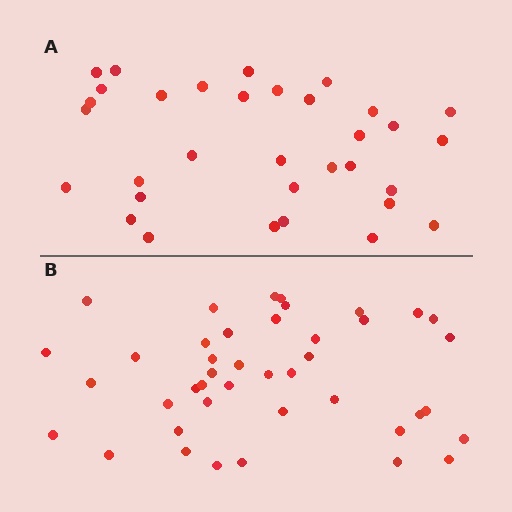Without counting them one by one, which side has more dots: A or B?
Region B (the bottom region) has more dots.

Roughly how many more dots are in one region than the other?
Region B has roughly 8 or so more dots than region A.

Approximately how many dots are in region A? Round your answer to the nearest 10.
About 30 dots. (The exact count is 33, which rounds to 30.)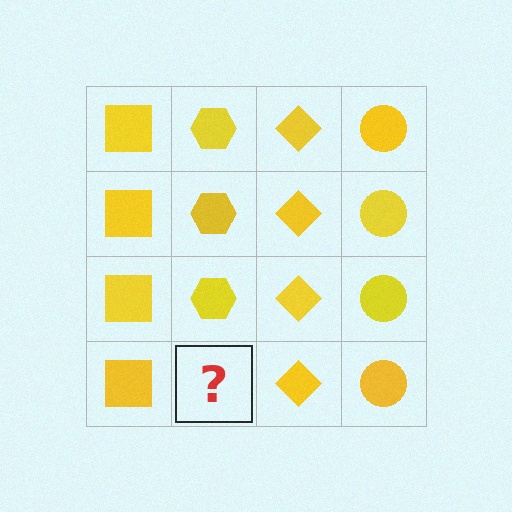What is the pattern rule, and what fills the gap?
The rule is that each column has a consistent shape. The gap should be filled with a yellow hexagon.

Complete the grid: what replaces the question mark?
The question mark should be replaced with a yellow hexagon.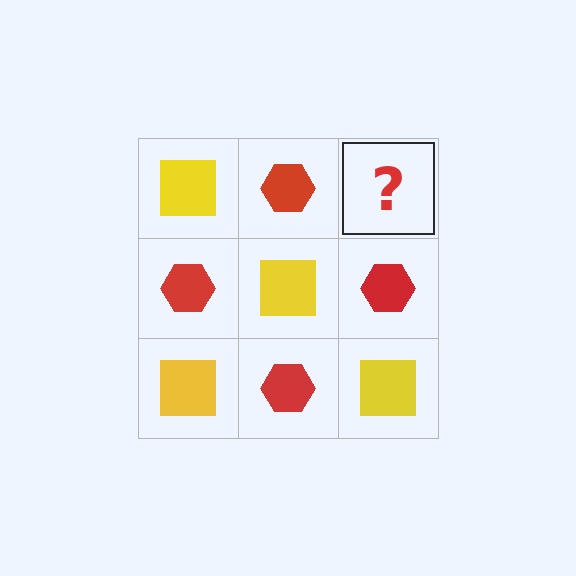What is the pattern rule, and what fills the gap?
The rule is that it alternates yellow square and red hexagon in a checkerboard pattern. The gap should be filled with a yellow square.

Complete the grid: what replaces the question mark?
The question mark should be replaced with a yellow square.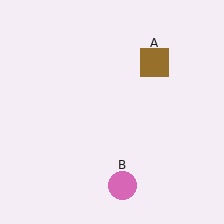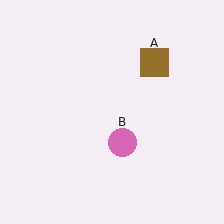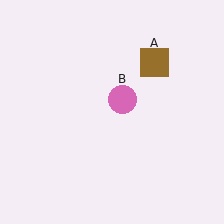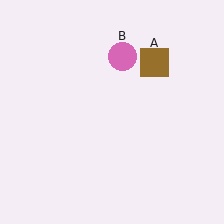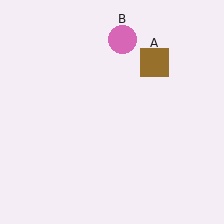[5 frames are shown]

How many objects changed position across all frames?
1 object changed position: pink circle (object B).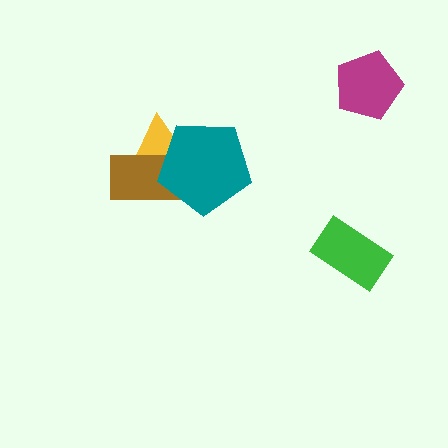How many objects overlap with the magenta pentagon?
0 objects overlap with the magenta pentagon.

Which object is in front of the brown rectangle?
The teal pentagon is in front of the brown rectangle.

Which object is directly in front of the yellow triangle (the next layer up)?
The brown rectangle is directly in front of the yellow triangle.